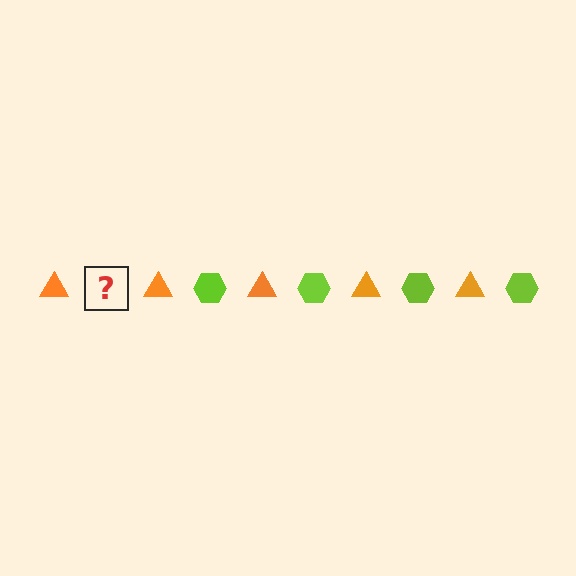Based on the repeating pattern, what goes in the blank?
The blank should be a lime hexagon.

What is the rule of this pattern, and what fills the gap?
The rule is that the pattern alternates between orange triangle and lime hexagon. The gap should be filled with a lime hexagon.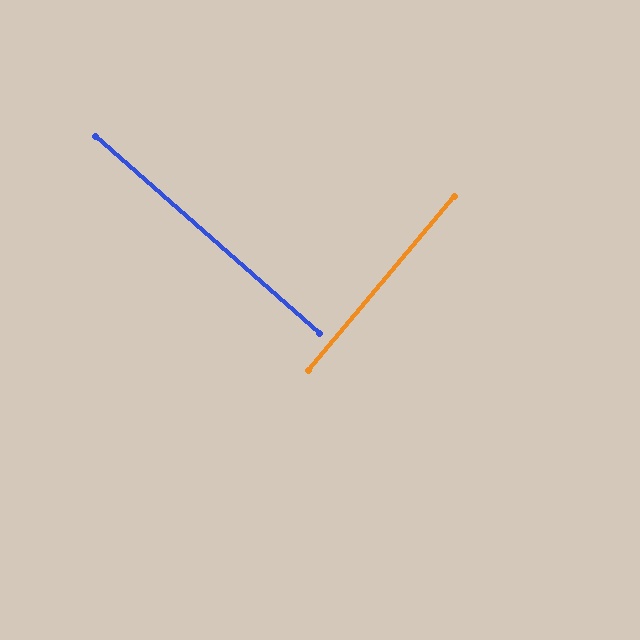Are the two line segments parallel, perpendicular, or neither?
Perpendicular — they meet at approximately 88°.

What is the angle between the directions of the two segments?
Approximately 88 degrees.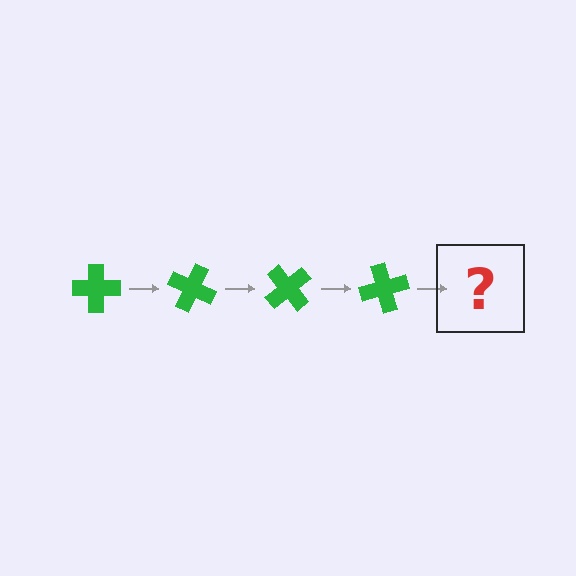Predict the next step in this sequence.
The next step is a green cross rotated 100 degrees.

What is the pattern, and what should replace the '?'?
The pattern is that the cross rotates 25 degrees each step. The '?' should be a green cross rotated 100 degrees.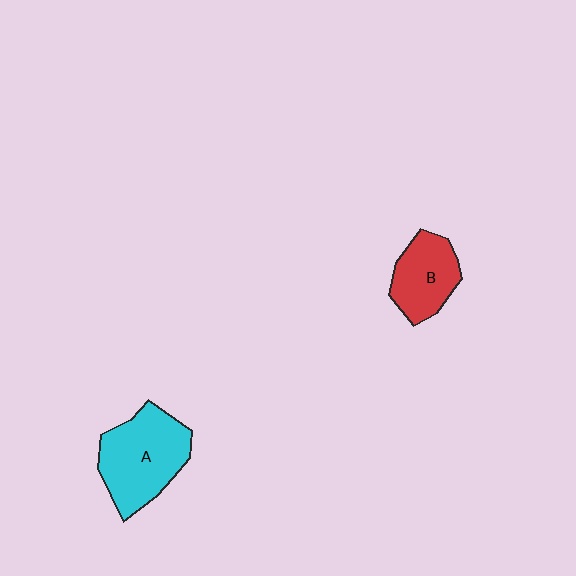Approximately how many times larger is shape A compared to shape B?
Approximately 1.5 times.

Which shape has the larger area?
Shape A (cyan).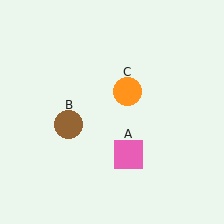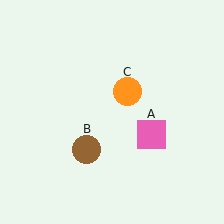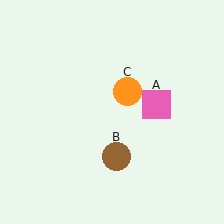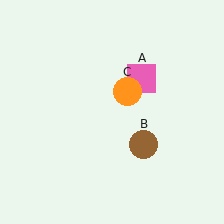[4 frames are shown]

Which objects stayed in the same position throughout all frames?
Orange circle (object C) remained stationary.